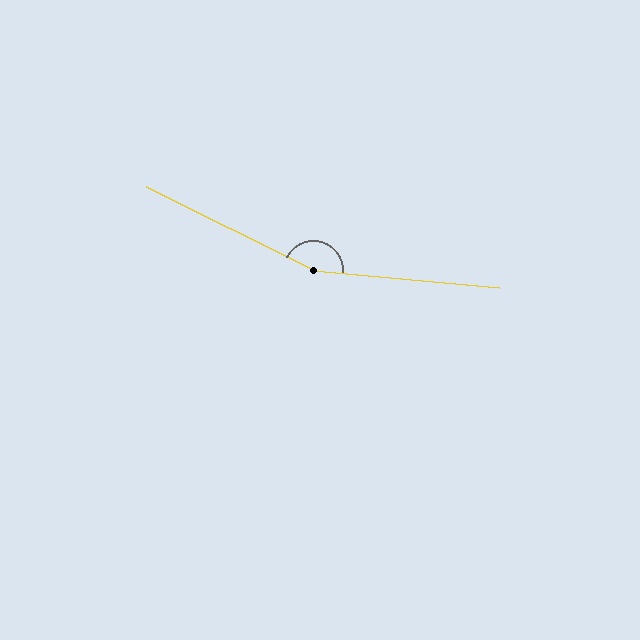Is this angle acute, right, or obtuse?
It is obtuse.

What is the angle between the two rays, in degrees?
Approximately 159 degrees.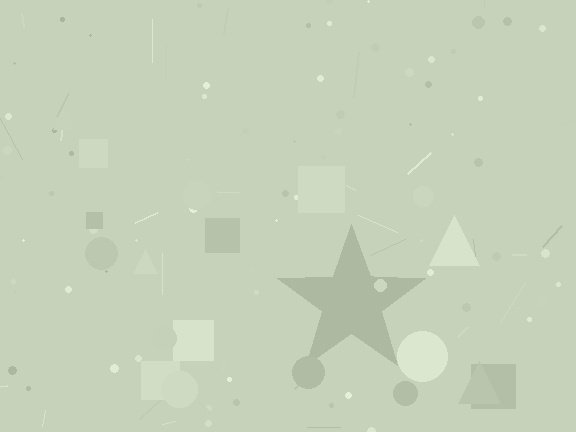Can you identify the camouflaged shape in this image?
The camouflaged shape is a star.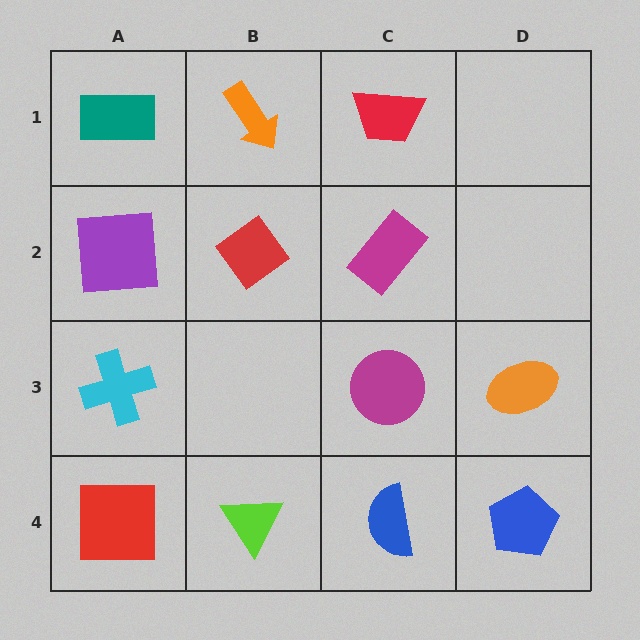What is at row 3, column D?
An orange ellipse.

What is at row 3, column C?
A magenta circle.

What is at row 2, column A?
A purple square.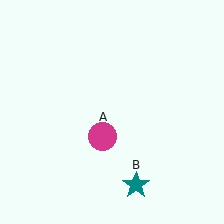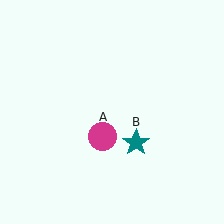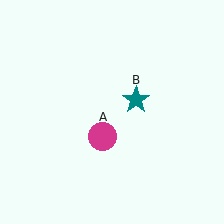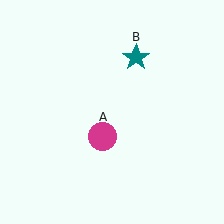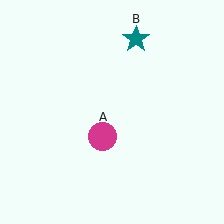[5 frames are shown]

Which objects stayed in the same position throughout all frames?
Magenta circle (object A) remained stationary.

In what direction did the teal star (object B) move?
The teal star (object B) moved up.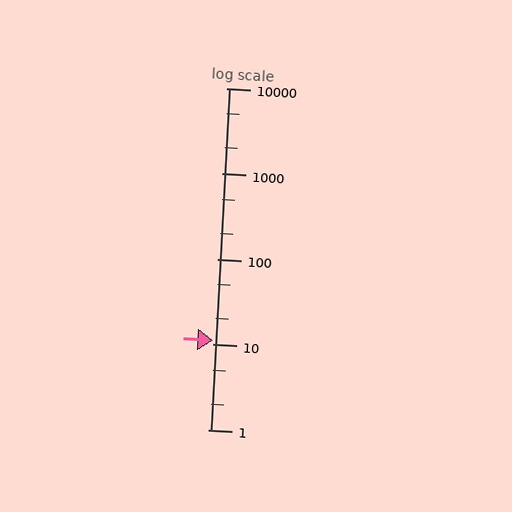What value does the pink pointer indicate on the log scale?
The pointer indicates approximately 11.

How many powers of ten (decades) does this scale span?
The scale spans 4 decades, from 1 to 10000.